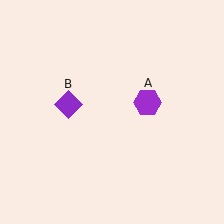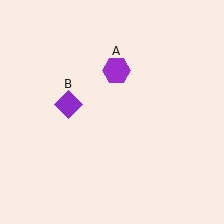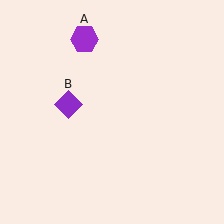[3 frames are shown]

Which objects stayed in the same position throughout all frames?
Purple diamond (object B) remained stationary.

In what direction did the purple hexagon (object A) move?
The purple hexagon (object A) moved up and to the left.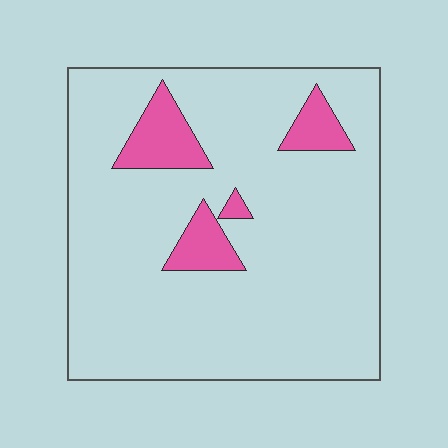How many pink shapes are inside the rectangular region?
4.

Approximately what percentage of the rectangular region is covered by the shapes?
Approximately 10%.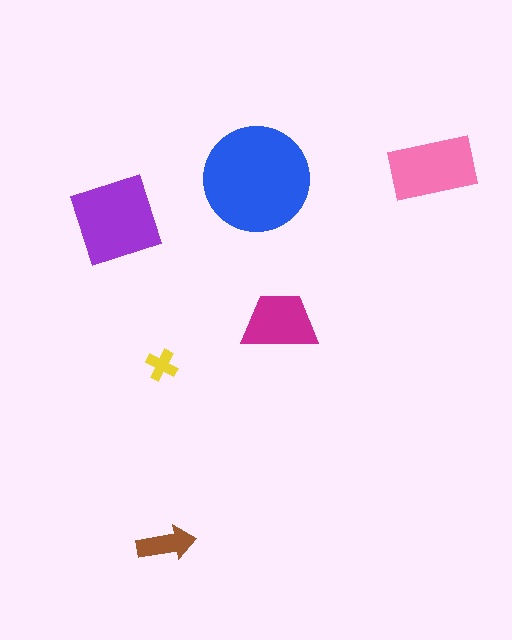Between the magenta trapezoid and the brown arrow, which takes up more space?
The magenta trapezoid.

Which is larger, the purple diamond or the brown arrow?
The purple diamond.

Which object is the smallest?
The yellow cross.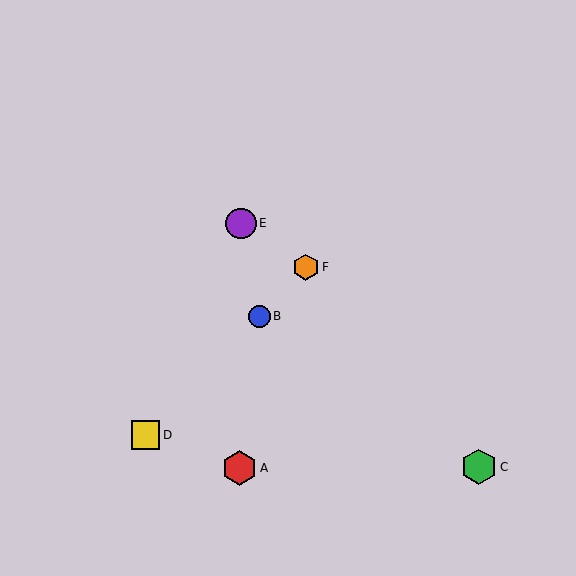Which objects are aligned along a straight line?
Objects B, D, F are aligned along a straight line.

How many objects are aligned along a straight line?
3 objects (B, D, F) are aligned along a straight line.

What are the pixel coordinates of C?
Object C is at (479, 467).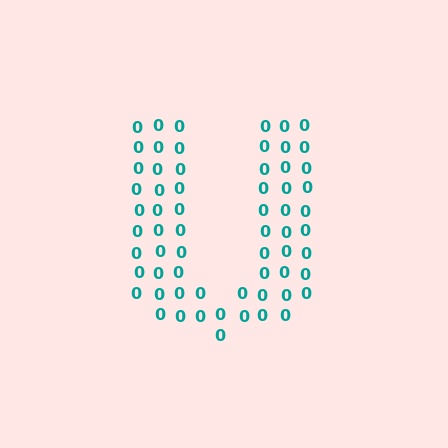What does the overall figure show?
The overall figure shows the letter U.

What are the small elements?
The small elements are digit 0's.